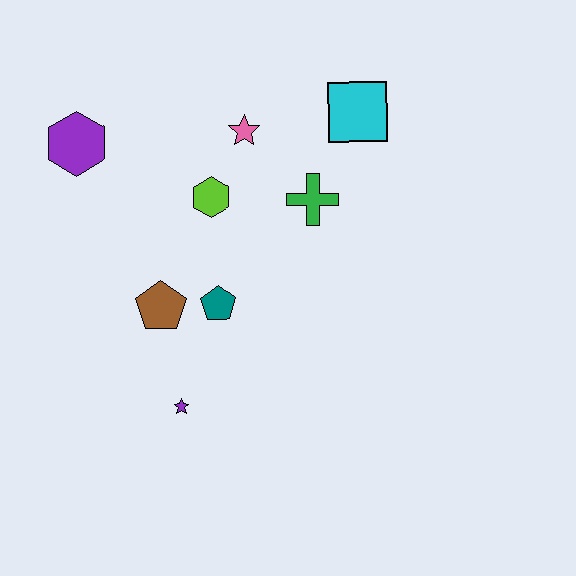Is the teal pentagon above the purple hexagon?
No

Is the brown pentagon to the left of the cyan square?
Yes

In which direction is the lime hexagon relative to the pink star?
The lime hexagon is below the pink star.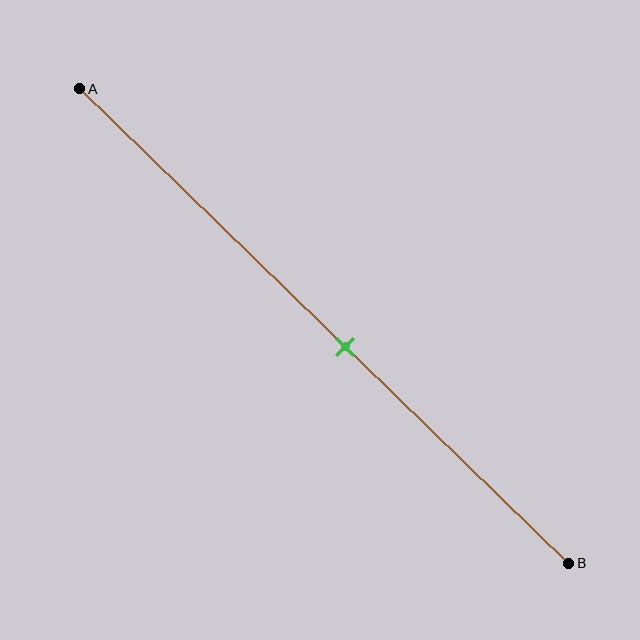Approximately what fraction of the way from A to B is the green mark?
The green mark is approximately 55% of the way from A to B.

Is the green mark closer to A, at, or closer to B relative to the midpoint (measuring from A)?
The green mark is closer to point B than the midpoint of segment AB.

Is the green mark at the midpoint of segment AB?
No, the mark is at about 55% from A, not at the 50% midpoint.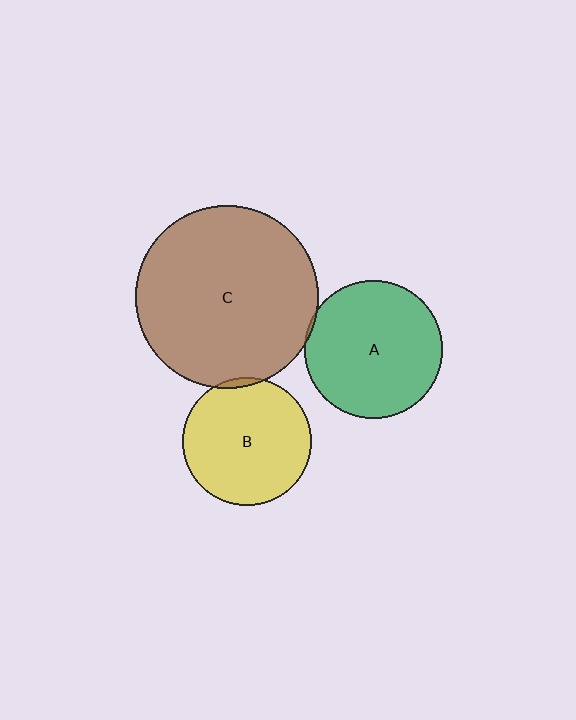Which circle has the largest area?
Circle C (brown).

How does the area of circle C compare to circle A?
Approximately 1.8 times.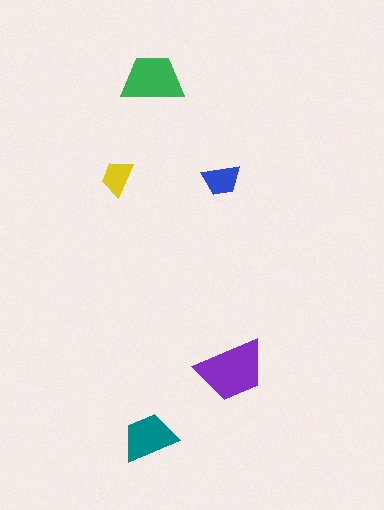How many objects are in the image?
There are 5 objects in the image.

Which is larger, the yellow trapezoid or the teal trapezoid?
The teal one.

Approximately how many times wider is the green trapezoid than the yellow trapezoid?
About 1.5 times wider.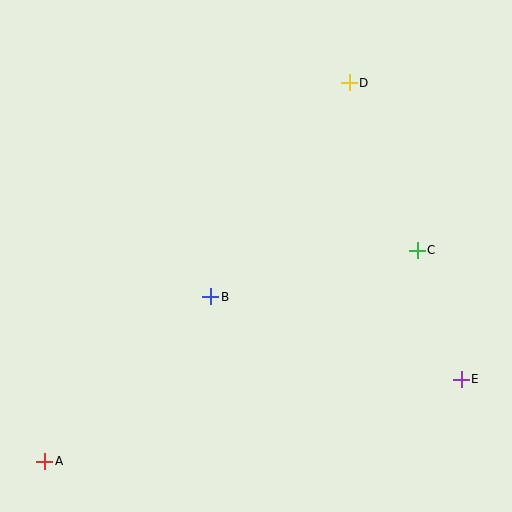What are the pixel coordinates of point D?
Point D is at (349, 83).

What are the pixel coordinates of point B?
Point B is at (211, 297).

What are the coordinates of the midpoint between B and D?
The midpoint between B and D is at (280, 190).